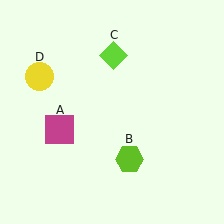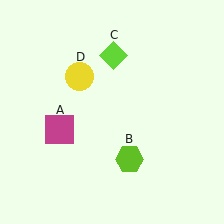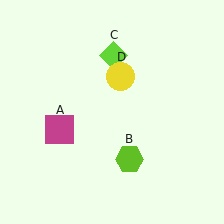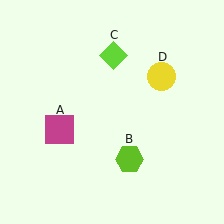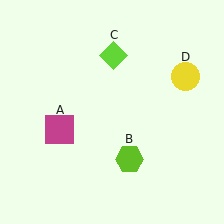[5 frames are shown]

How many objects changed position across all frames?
1 object changed position: yellow circle (object D).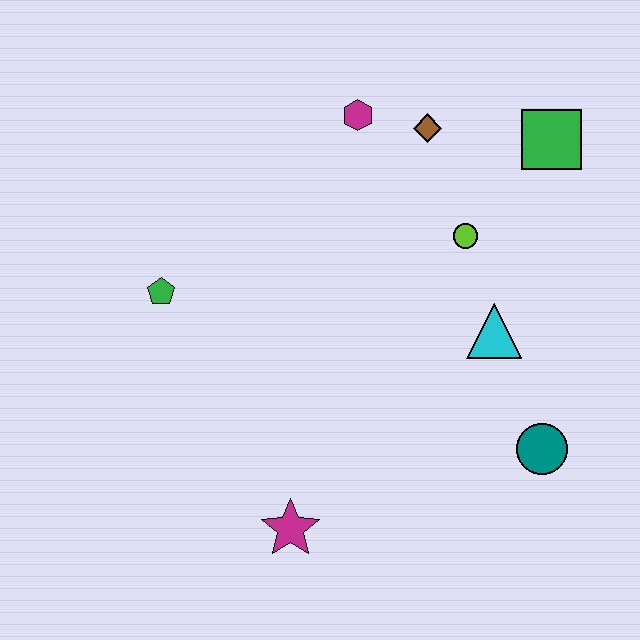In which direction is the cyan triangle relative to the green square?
The cyan triangle is below the green square.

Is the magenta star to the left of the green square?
Yes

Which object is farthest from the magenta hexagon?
The magenta star is farthest from the magenta hexagon.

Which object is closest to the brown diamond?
The magenta hexagon is closest to the brown diamond.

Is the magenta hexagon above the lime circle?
Yes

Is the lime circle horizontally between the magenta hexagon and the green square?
Yes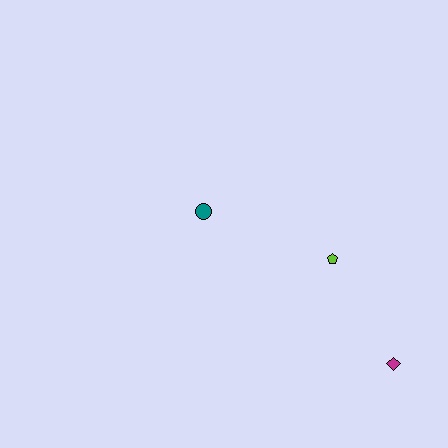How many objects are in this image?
There are 3 objects.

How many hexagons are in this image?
There are no hexagons.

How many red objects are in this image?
There are no red objects.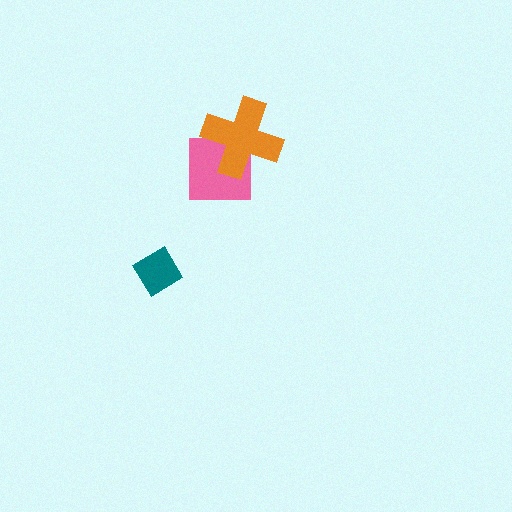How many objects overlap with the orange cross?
1 object overlaps with the orange cross.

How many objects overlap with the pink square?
1 object overlaps with the pink square.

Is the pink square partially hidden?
Yes, it is partially covered by another shape.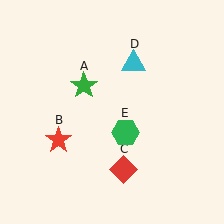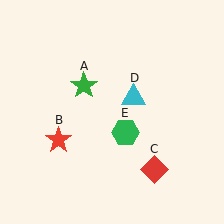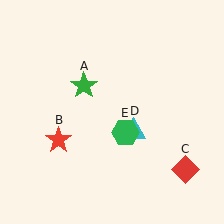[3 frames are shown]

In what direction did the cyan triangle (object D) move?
The cyan triangle (object D) moved down.